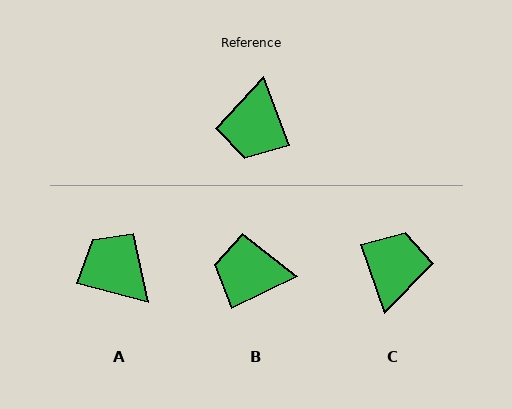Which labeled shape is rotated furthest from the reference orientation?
C, about 178 degrees away.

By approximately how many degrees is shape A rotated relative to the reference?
Approximately 126 degrees clockwise.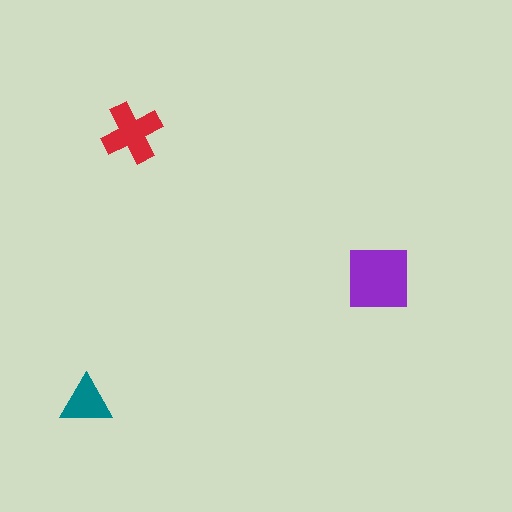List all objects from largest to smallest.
The purple square, the red cross, the teal triangle.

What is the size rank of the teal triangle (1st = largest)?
3rd.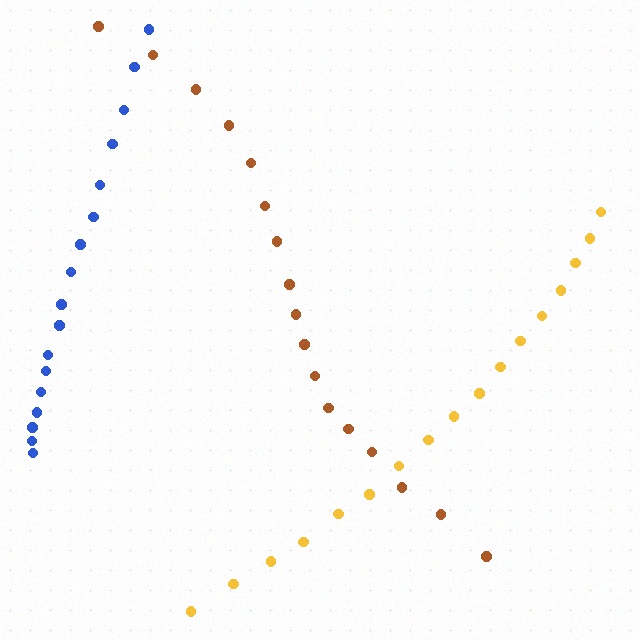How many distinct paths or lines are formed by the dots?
There are 3 distinct paths.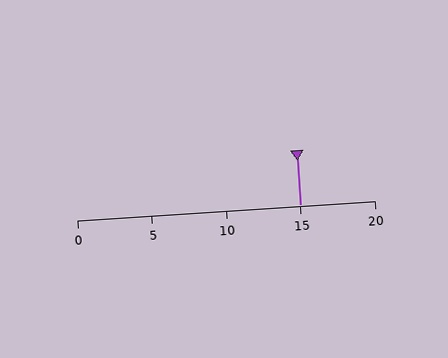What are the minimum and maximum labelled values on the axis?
The axis runs from 0 to 20.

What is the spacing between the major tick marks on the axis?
The major ticks are spaced 5 apart.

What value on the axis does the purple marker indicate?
The marker indicates approximately 15.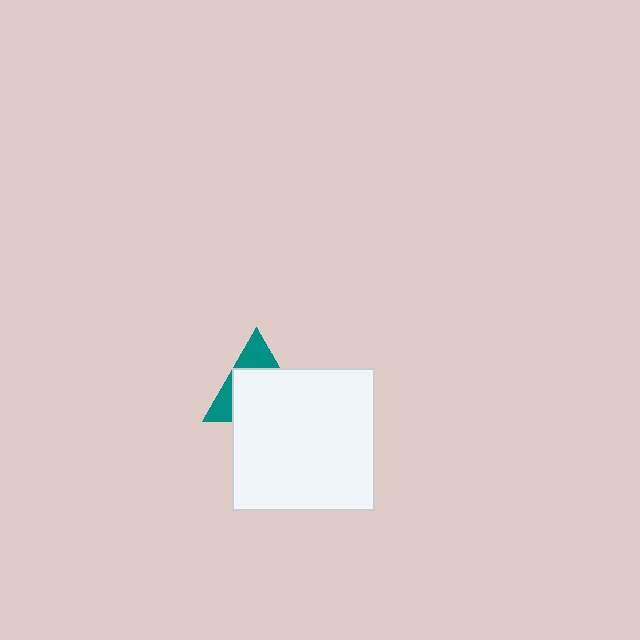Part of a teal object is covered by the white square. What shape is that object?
It is a triangle.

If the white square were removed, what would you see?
You would see the complete teal triangle.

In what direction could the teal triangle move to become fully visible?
The teal triangle could move up. That would shift it out from behind the white square entirely.